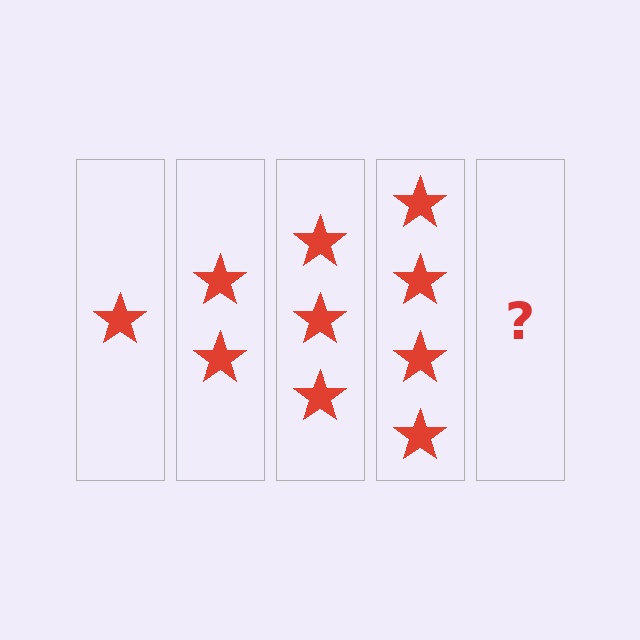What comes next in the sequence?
The next element should be 5 stars.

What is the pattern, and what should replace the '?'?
The pattern is that each step adds one more star. The '?' should be 5 stars.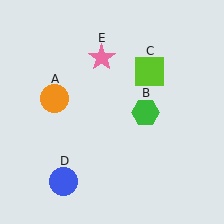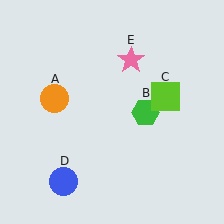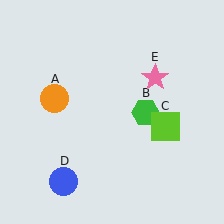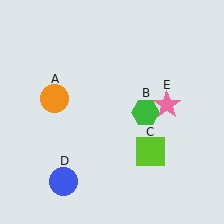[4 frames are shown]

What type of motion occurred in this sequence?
The lime square (object C), pink star (object E) rotated clockwise around the center of the scene.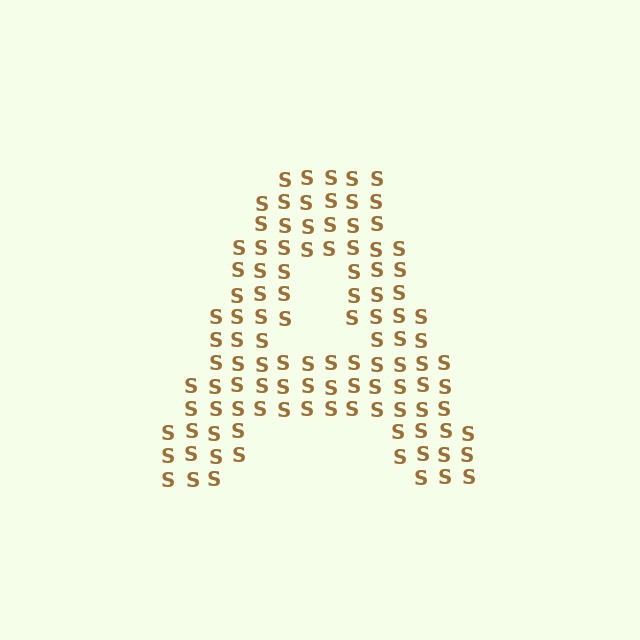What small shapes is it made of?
It is made of small letter S's.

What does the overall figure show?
The overall figure shows the letter A.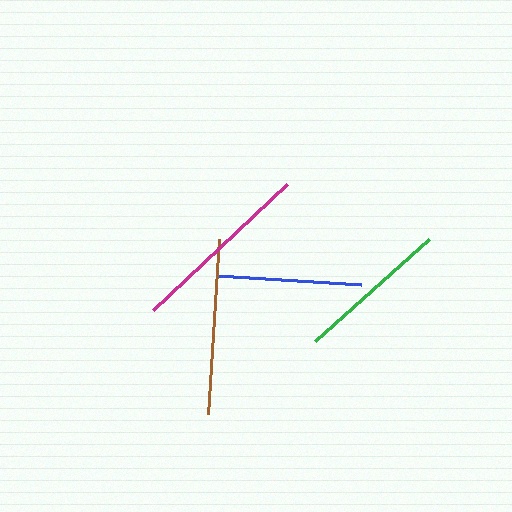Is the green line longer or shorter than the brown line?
The brown line is longer than the green line.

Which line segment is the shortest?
The blue line is the shortest at approximately 144 pixels.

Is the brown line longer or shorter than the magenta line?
The magenta line is longer than the brown line.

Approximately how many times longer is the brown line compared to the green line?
The brown line is approximately 1.1 times the length of the green line.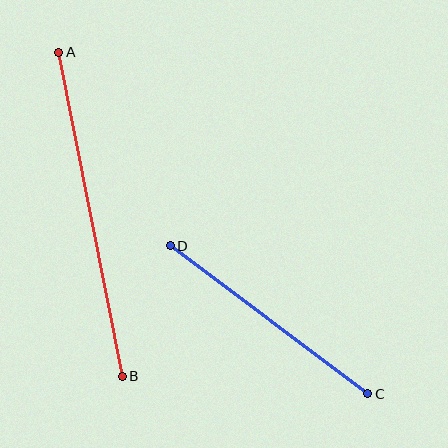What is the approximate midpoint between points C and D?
The midpoint is at approximately (269, 320) pixels.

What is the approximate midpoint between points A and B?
The midpoint is at approximately (90, 214) pixels.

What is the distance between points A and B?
The distance is approximately 330 pixels.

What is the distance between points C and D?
The distance is approximately 247 pixels.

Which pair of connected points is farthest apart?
Points A and B are farthest apart.